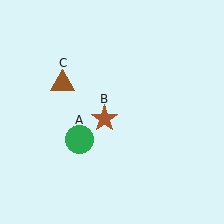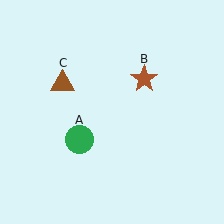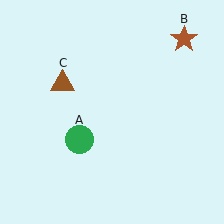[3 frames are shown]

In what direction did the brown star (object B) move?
The brown star (object B) moved up and to the right.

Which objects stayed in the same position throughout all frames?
Green circle (object A) and brown triangle (object C) remained stationary.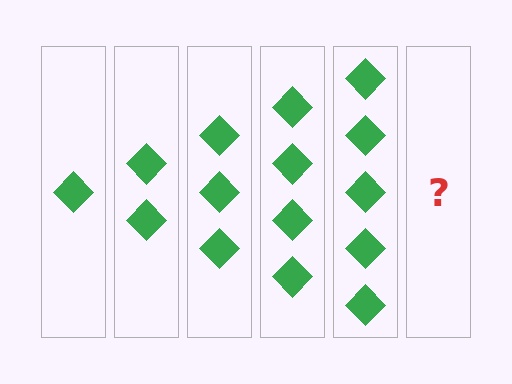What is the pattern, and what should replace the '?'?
The pattern is that each step adds one more diamond. The '?' should be 6 diamonds.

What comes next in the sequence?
The next element should be 6 diamonds.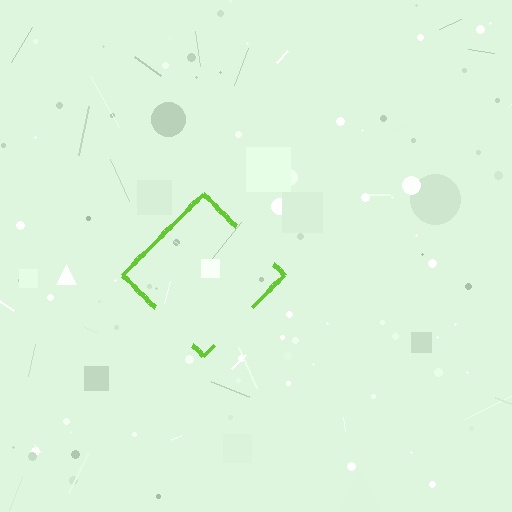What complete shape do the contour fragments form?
The contour fragments form a diamond.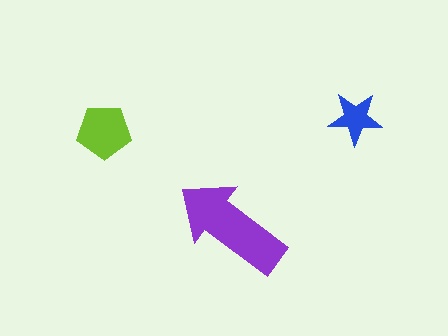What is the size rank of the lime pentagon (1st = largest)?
2nd.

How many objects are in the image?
There are 3 objects in the image.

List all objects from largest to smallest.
The purple arrow, the lime pentagon, the blue star.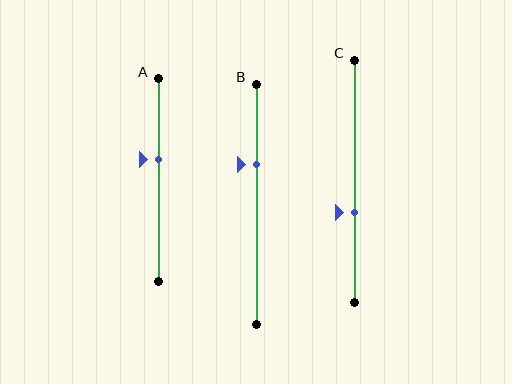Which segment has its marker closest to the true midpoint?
Segment A has its marker closest to the true midpoint.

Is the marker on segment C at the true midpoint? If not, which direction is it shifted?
No, the marker on segment C is shifted downward by about 13% of the segment length.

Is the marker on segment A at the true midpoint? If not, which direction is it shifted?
No, the marker on segment A is shifted upward by about 10% of the segment length.